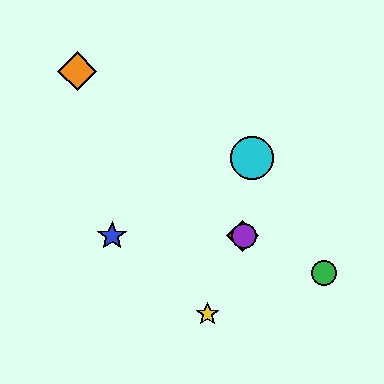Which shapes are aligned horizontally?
The red diamond, the blue star, the purple circle are aligned horizontally.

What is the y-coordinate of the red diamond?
The red diamond is at y≈236.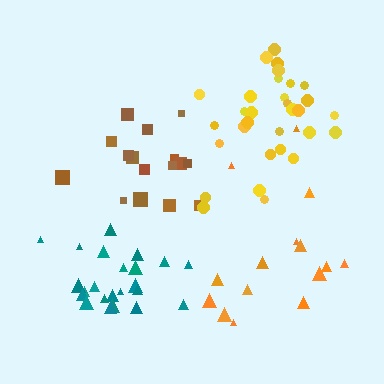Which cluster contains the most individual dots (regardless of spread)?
Yellow (31).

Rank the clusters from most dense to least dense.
teal, yellow, brown, orange.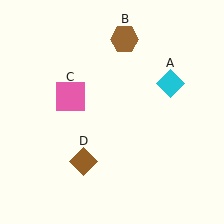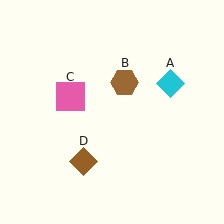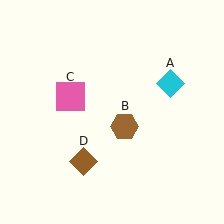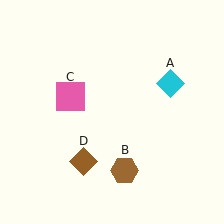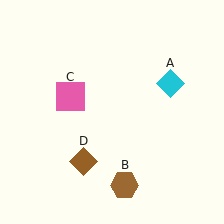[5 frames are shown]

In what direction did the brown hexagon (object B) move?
The brown hexagon (object B) moved down.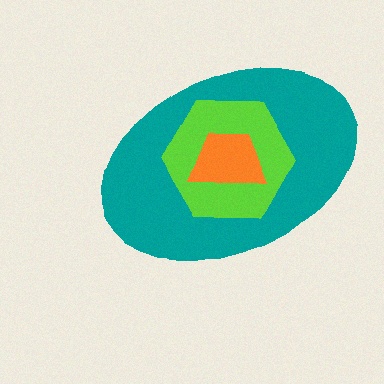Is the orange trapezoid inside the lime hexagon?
Yes.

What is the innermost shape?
The orange trapezoid.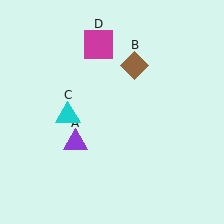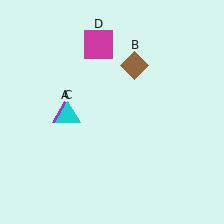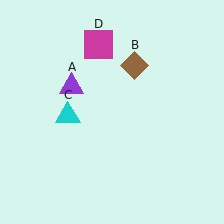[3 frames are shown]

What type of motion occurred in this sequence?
The purple triangle (object A) rotated clockwise around the center of the scene.